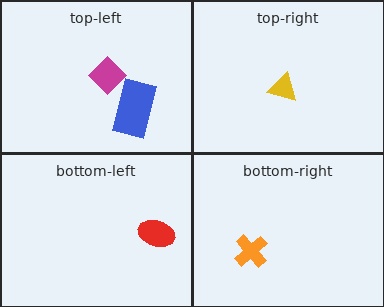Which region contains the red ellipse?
The bottom-left region.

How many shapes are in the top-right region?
1.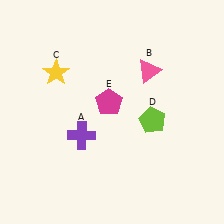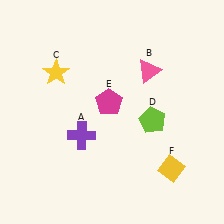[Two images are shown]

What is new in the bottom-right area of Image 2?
A yellow diamond (F) was added in the bottom-right area of Image 2.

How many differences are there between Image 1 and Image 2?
There is 1 difference between the two images.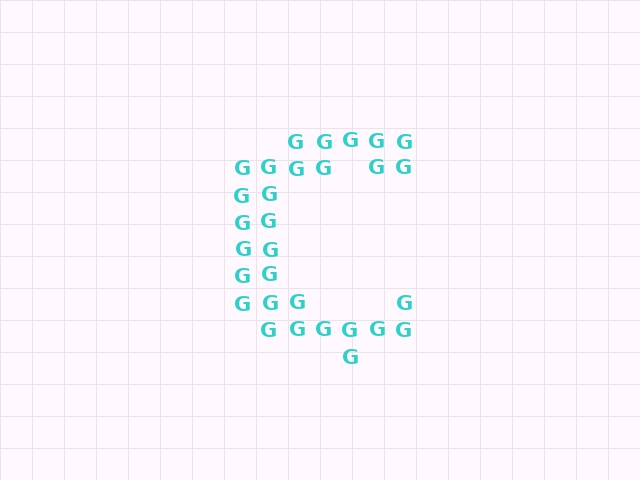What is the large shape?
The large shape is the letter C.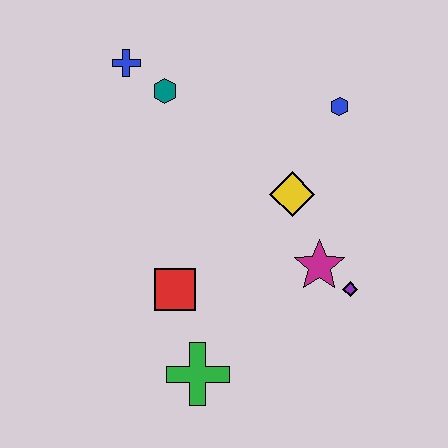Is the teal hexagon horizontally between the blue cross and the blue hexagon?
Yes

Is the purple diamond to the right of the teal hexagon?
Yes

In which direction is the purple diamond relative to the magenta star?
The purple diamond is to the right of the magenta star.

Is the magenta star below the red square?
No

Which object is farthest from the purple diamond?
The blue cross is farthest from the purple diamond.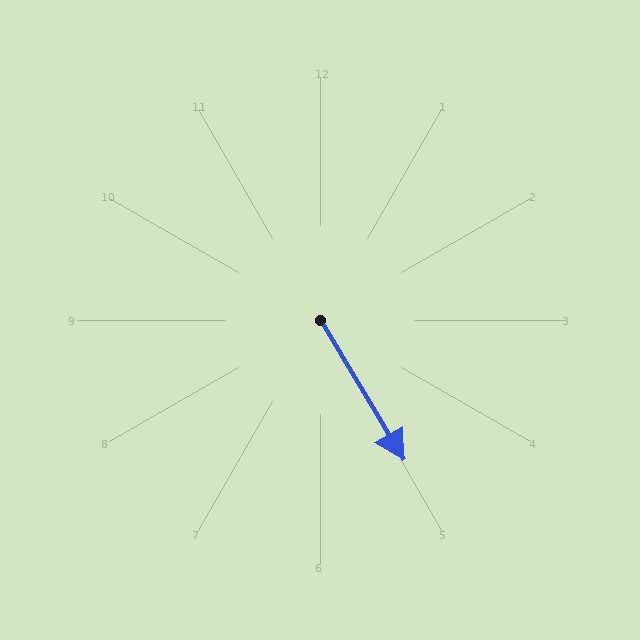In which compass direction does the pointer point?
Southeast.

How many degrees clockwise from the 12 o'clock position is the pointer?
Approximately 149 degrees.